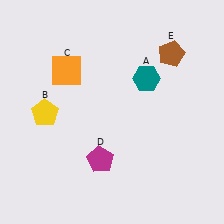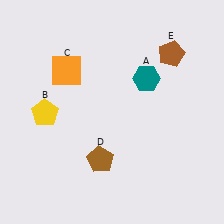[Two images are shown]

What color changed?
The pentagon (D) changed from magenta in Image 1 to brown in Image 2.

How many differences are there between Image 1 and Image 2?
There is 1 difference between the two images.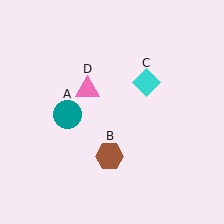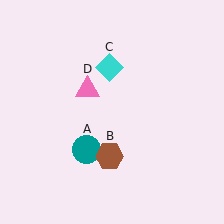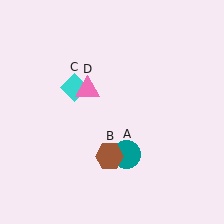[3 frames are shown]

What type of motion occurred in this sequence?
The teal circle (object A), cyan diamond (object C) rotated counterclockwise around the center of the scene.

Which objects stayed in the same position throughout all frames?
Brown hexagon (object B) and pink triangle (object D) remained stationary.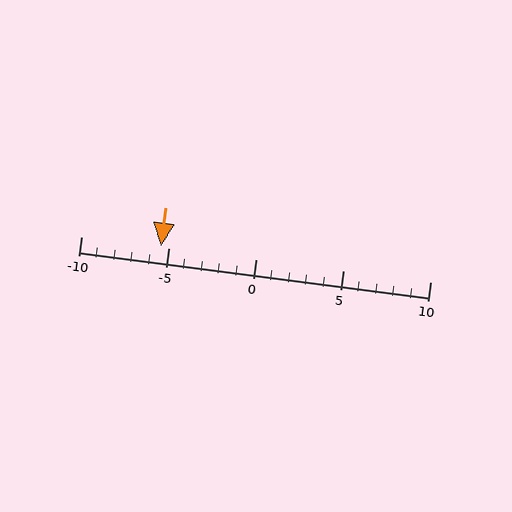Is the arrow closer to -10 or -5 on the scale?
The arrow is closer to -5.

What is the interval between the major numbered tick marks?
The major tick marks are spaced 5 units apart.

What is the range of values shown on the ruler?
The ruler shows values from -10 to 10.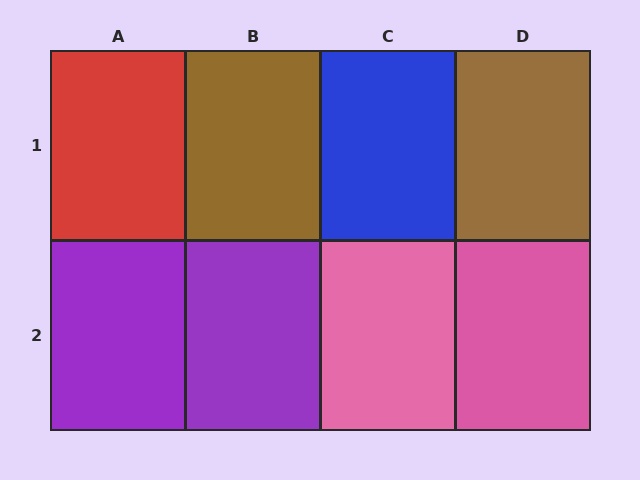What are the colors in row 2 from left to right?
Purple, purple, pink, pink.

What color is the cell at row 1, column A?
Red.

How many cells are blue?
1 cell is blue.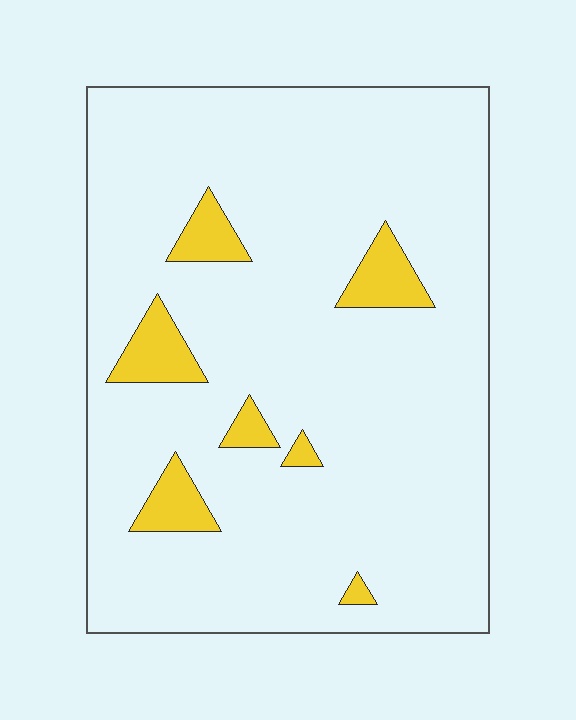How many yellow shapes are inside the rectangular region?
7.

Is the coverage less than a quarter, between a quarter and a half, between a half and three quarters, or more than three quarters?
Less than a quarter.